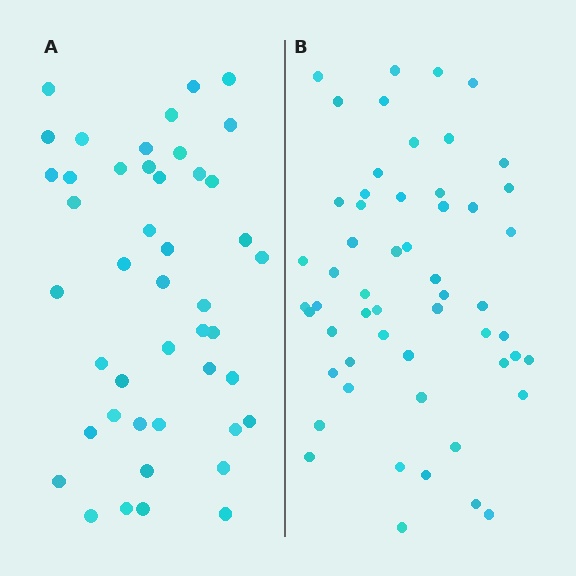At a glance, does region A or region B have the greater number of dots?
Region B (the right region) has more dots.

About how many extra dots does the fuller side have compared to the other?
Region B has roughly 10 or so more dots than region A.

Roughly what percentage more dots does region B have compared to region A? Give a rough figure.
About 20% more.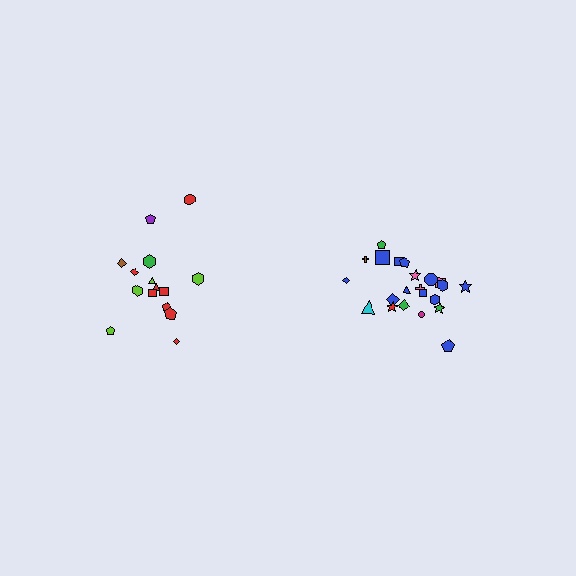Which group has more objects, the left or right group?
The right group.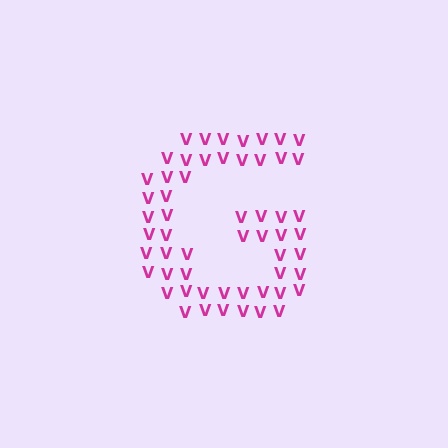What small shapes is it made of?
It is made of small letter V's.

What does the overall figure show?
The overall figure shows the letter G.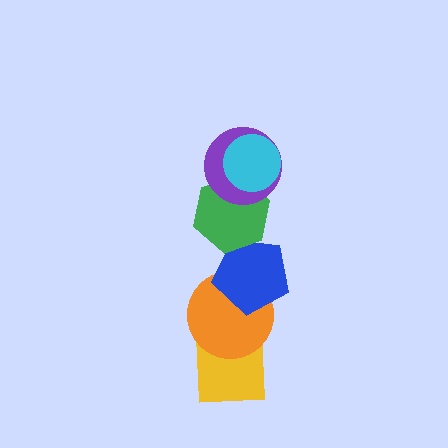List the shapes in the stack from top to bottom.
From top to bottom: the cyan circle, the purple circle, the green hexagon, the blue pentagon, the orange circle, the yellow square.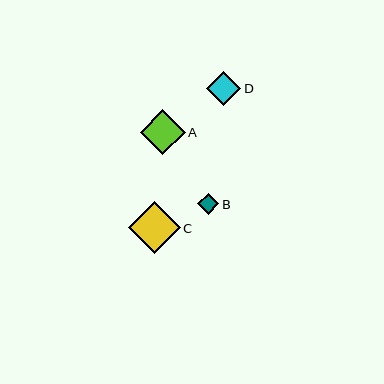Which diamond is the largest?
Diamond C is the largest with a size of approximately 52 pixels.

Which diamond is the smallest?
Diamond B is the smallest with a size of approximately 22 pixels.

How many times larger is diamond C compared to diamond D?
Diamond C is approximately 1.5 times the size of diamond D.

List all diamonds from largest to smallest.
From largest to smallest: C, A, D, B.